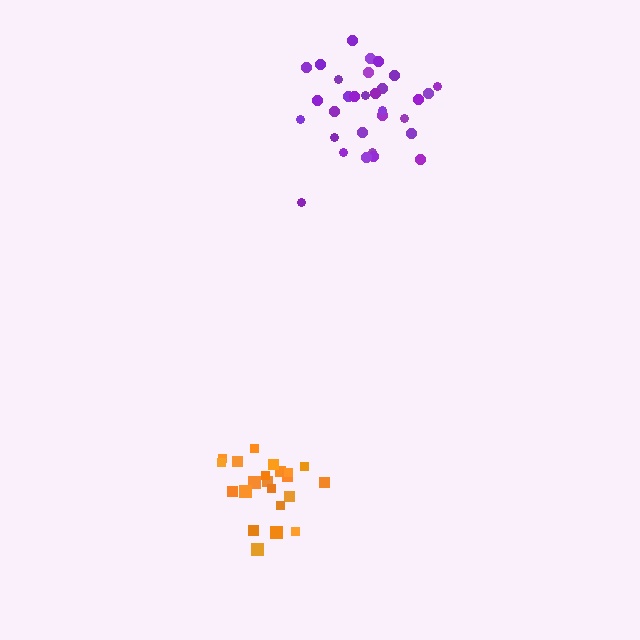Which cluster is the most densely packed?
Orange.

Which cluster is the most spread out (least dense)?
Purple.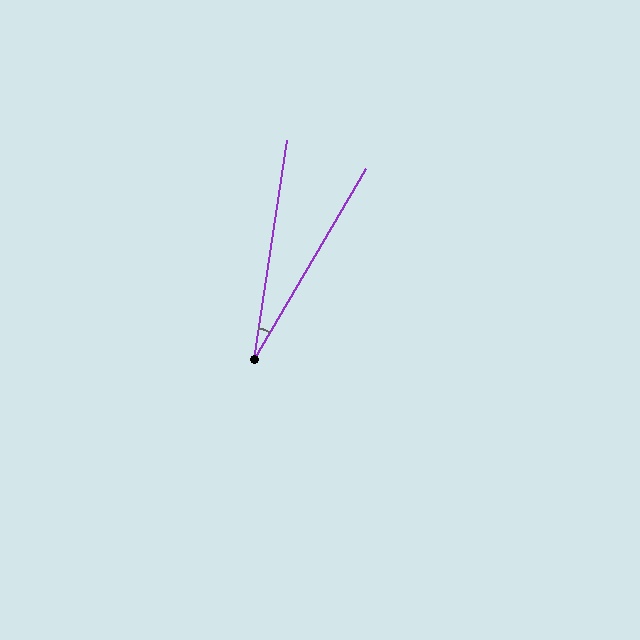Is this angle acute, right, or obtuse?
It is acute.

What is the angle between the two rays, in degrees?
Approximately 22 degrees.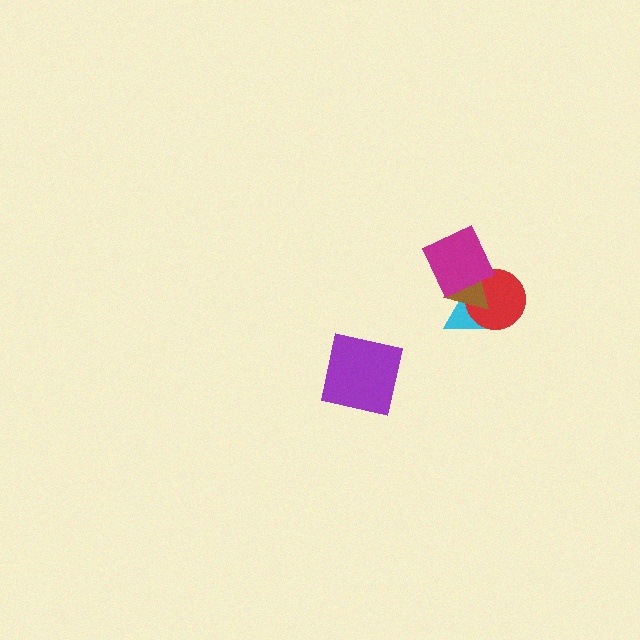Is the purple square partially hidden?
No, no other shape covers it.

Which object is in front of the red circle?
The brown triangle is in front of the red circle.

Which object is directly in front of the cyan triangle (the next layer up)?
The red circle is directly in front of the cyan triangle.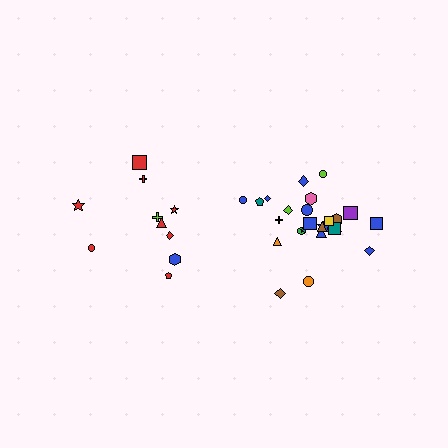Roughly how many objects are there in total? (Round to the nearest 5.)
Roughly 35 objects in total.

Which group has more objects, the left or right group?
The right group.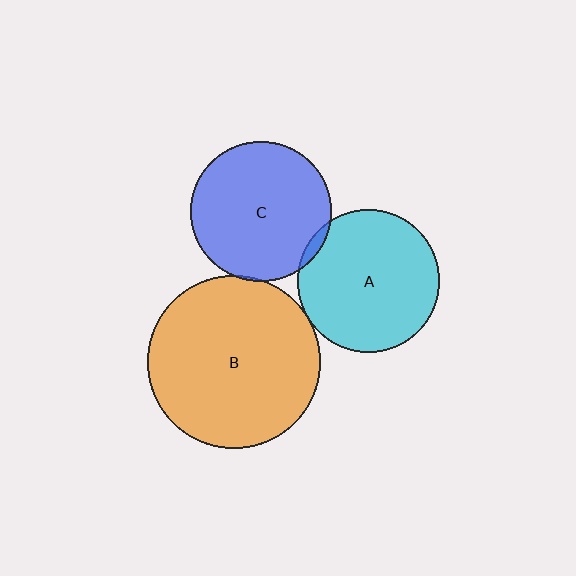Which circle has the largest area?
Circle B (orange).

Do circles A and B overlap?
Yes.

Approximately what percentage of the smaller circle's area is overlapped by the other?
Approximately 5%.